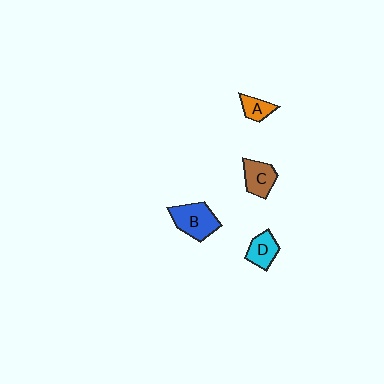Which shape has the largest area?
Shape B (blue).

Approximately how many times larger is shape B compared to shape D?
Approximately 1.5 times.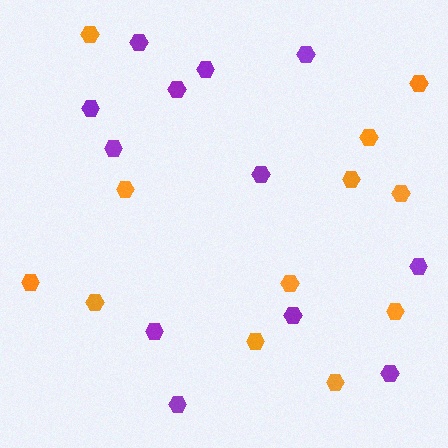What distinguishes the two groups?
There are 2 groups: one group of purple hexagons (12) and one group of orange hexagons (12).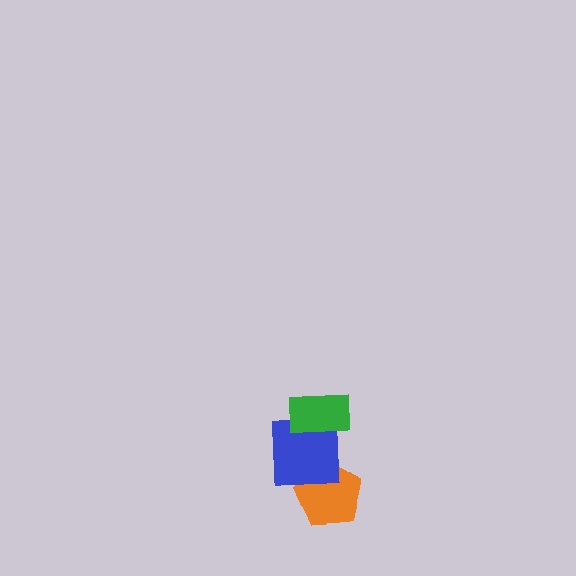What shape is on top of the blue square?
The green rectangle is on top of the blue square.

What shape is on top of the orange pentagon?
The blue square is on top of the orange pentagon.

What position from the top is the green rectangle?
The green rectangle is 1st from the top.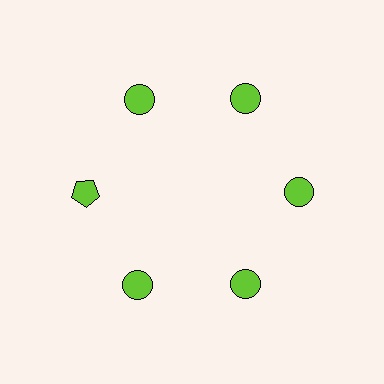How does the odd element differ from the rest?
It has a different shape: pentagon instead of circle.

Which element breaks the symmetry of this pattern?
The lime pentagon at roughly the 9 o'clock position breaks the symmetry. All other shapes are lime circles.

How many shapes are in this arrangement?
There are 6 shapes arranged in a ring pattern.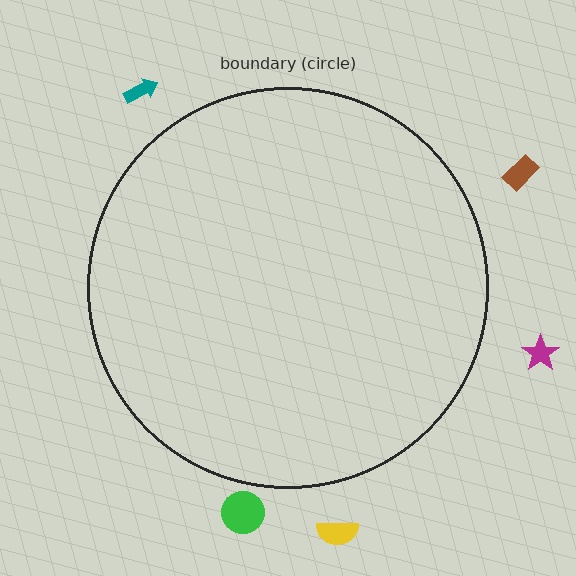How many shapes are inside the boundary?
0 inside, 5 outside.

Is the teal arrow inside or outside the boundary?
Outside.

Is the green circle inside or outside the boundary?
Outside.